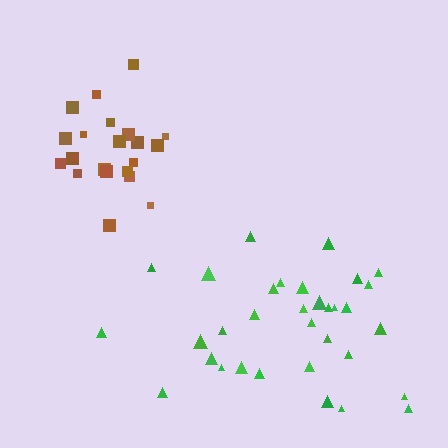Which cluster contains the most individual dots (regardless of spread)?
Green (33).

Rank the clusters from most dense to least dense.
brown, green.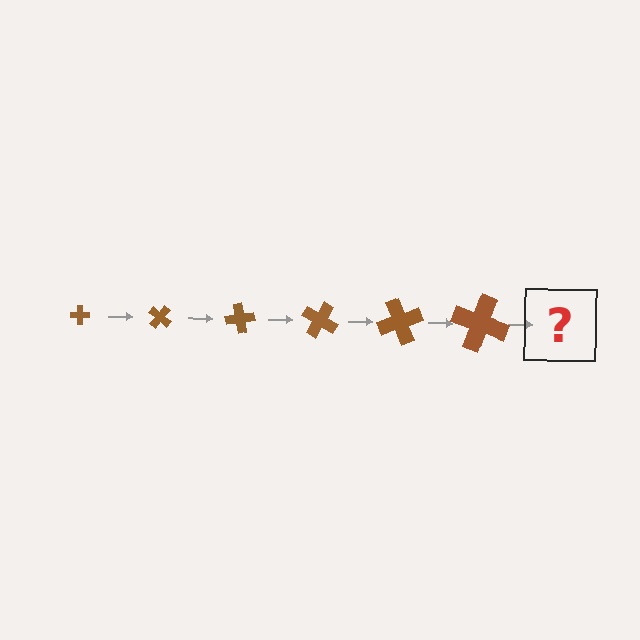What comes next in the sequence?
The next element should be a cross, larger than the previous one and rotated 240 degrees from the start.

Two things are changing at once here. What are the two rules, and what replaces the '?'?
The two rules are that the cross grows larger each step and it rotates 40 degrees each step. The '?' should be a cross, larger than the previous one and rotated 240 degrees from the start.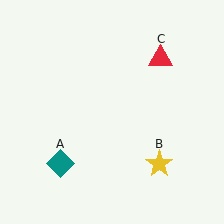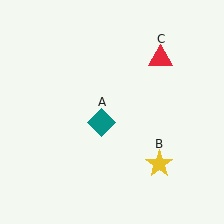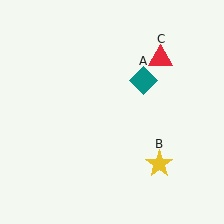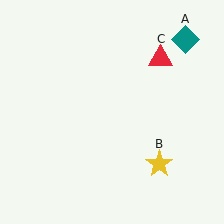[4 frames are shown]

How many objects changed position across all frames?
1 object changed position: teal diamond (object A).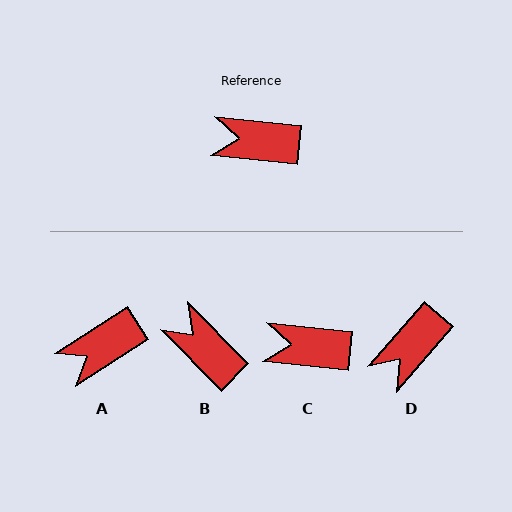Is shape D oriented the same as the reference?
No, it is off by about 55 degrees.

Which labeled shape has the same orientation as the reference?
C.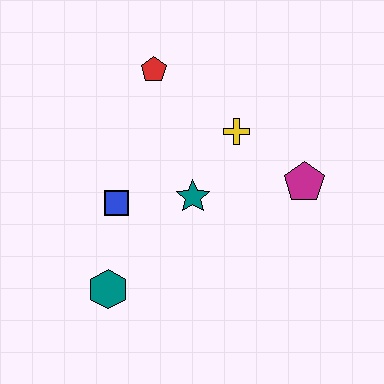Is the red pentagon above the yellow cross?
Yes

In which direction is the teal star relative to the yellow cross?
The teal star is below the yellow cross.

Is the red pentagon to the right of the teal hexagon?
Yes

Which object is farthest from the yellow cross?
The teal hexagon is farthest from the yellow cross.